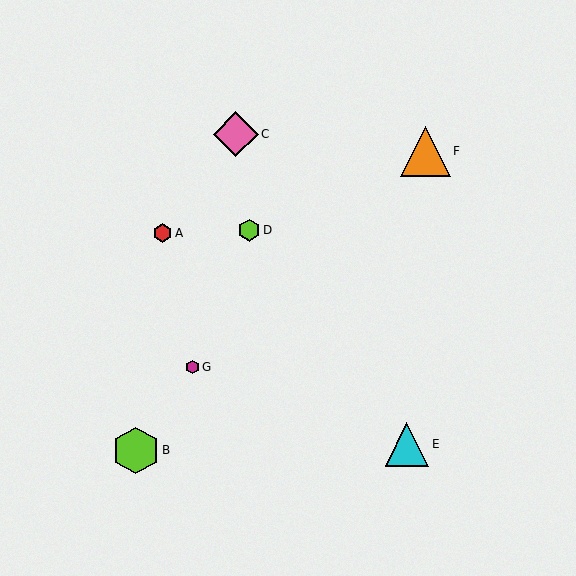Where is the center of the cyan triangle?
The center of the cyan triangle is at (407, 444).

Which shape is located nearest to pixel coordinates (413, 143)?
The orange triangle (labeled F) at (425, 151) is nearest to that location.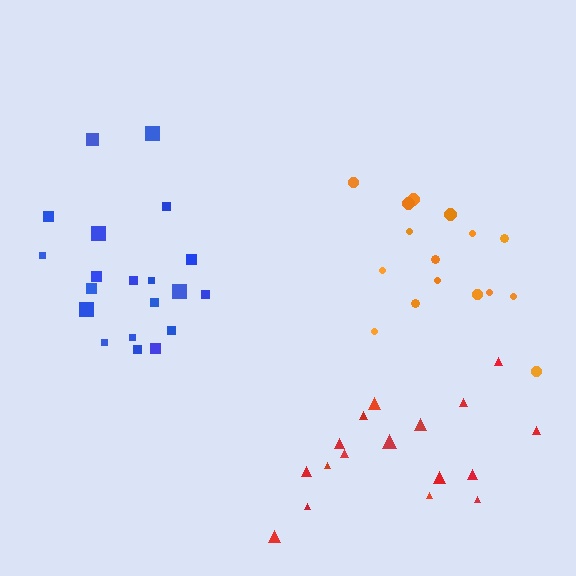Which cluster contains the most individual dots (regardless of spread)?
Blue (20).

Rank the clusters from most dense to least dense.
blue, orange, red.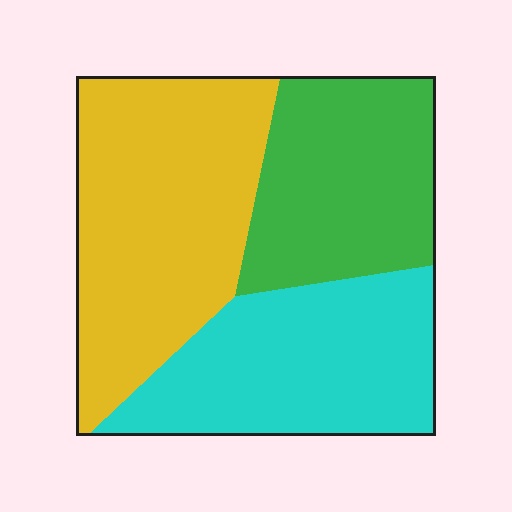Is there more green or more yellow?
Yellow.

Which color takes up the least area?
Green, at roughly 30%.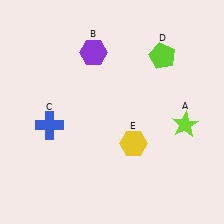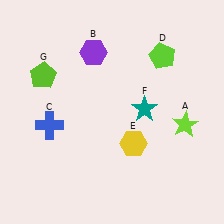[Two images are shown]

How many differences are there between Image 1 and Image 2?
There are 2 differences between the two images.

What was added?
A teal star (F), a lime pentagon (G) were added in Image 2.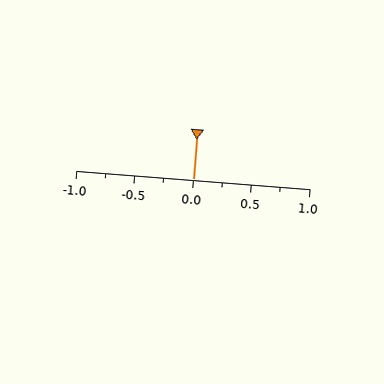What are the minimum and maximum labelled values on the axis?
The axis runs from -1.0 to 1.0.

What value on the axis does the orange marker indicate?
The marker indicates approximately 0.